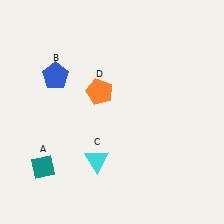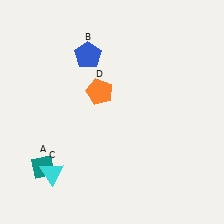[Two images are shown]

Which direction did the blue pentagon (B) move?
The blue pentagon (B) moved right.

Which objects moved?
The objects that moved are: the blue pentagon (B), the cyan triangle (C).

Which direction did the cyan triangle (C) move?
The cyan triangle (C) moved left.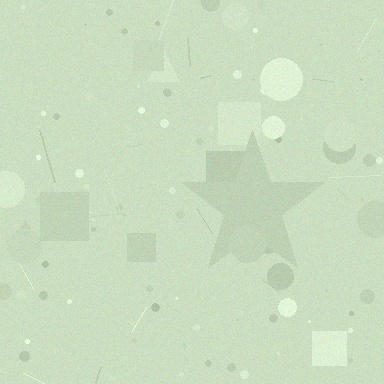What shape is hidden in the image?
A star is hidden in the image.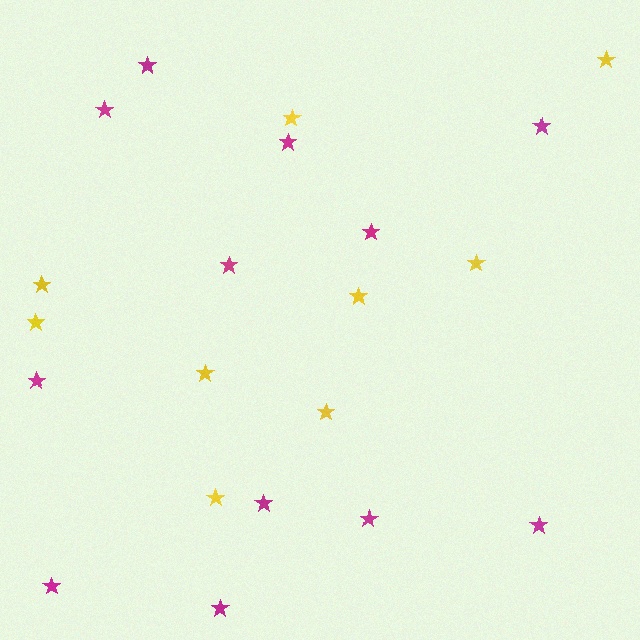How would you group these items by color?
There are 2 groups: one group of magenta stars (12) and one group of yellow stars (9).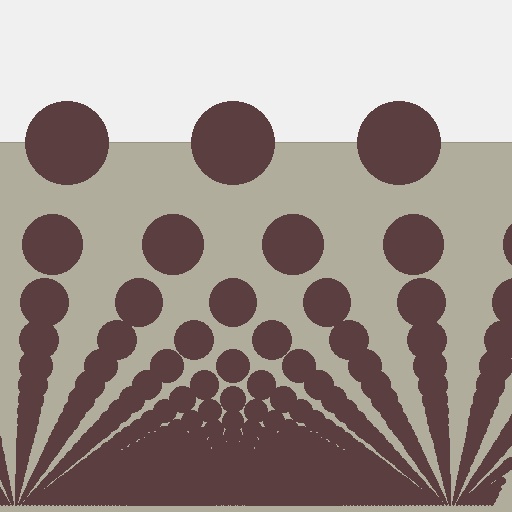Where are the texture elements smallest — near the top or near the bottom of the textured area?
Near the bottom.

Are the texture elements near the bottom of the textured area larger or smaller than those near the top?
Smaller. The gradient is inverted — elements near the bottom are smaller and denser.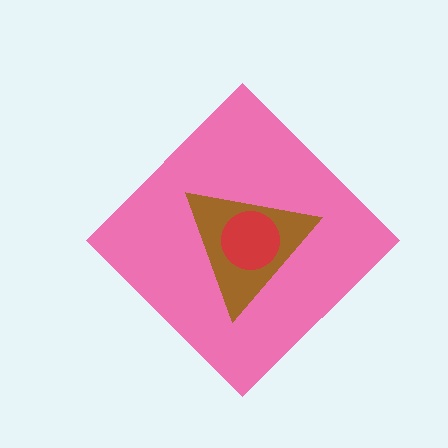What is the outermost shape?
The pink diamond.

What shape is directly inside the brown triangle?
The red circle.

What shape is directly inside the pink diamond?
The brown triangle.